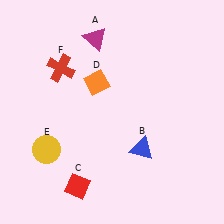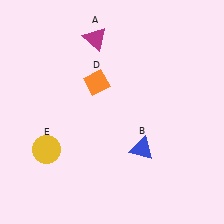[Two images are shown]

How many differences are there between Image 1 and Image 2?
There are 2 differences between the two images.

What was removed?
The red cross (F), the red diamond (C) were removed in Image 2.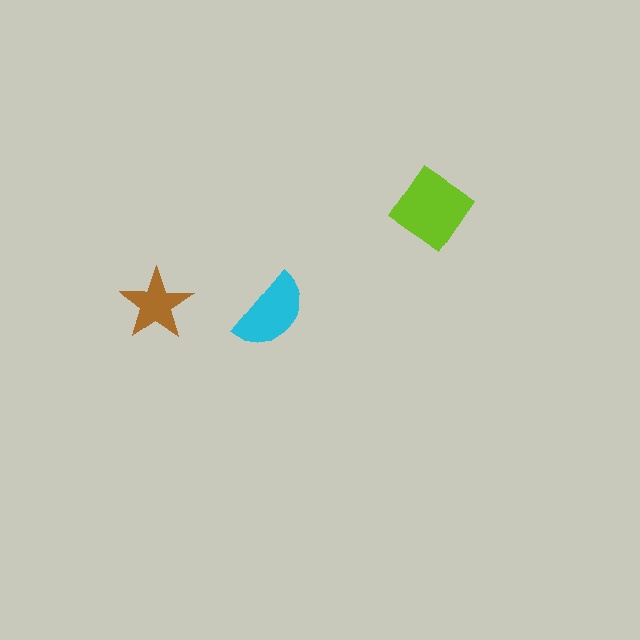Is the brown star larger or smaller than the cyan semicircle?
Smaller.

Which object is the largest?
The lime diamond.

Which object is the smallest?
The brown star.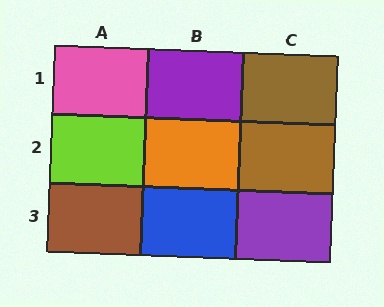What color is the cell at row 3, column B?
Blue.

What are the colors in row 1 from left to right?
Pink, purple, brown.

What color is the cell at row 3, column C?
Purple.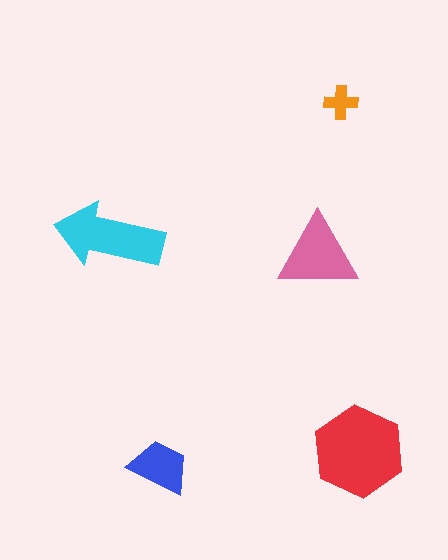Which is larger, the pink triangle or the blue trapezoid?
The pink triangle.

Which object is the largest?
The red hexagon.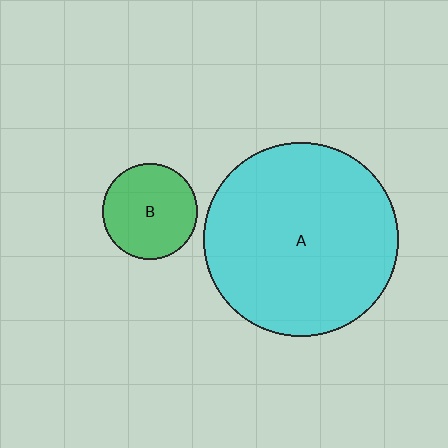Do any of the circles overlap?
No, none of the circles overlap.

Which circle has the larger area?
Circle A (cyan).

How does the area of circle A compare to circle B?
Approximately 4.1 times.